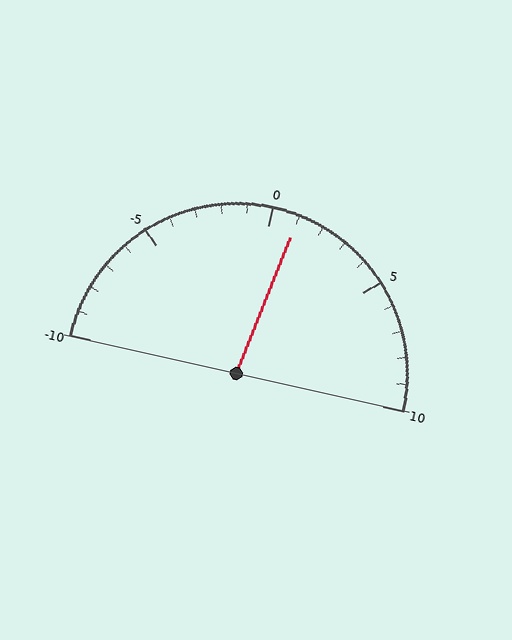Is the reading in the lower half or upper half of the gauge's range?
The reading is in the upper half of the range (-10 to 10).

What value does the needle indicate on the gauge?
The needle indicates approximately 1.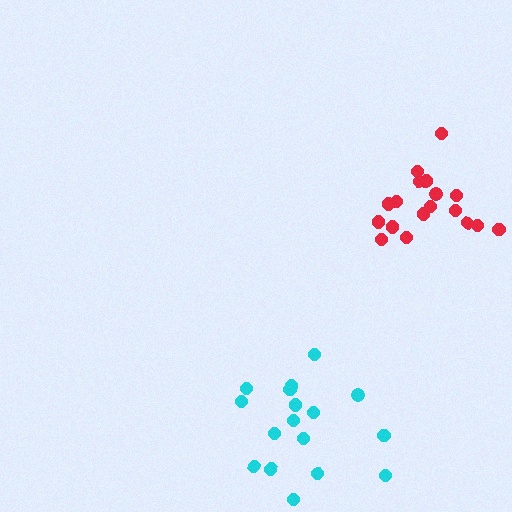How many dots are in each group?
Group 1: 17 dots, Group 2: 18 dots (35 total).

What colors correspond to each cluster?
The clusters are colored: cyan, red.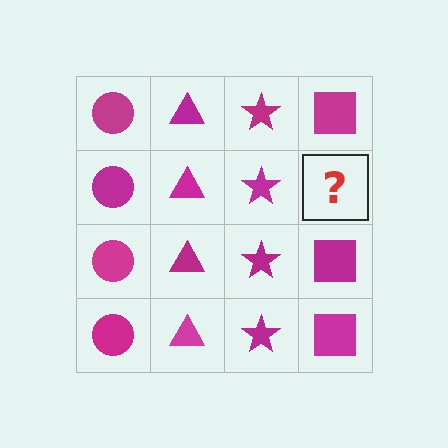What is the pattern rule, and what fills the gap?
The rule is that each column has a consistent shape. The gap should be filled with a magenta square.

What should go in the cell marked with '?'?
The missing cell should contain a magenta square.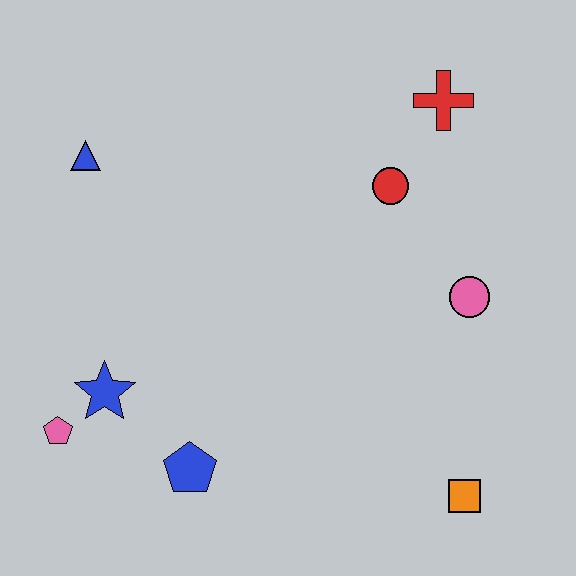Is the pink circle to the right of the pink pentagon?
Yes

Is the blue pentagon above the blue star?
No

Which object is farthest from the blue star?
The red cross is farthest from the blue star.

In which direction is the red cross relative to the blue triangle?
The red cross is to the right of the blue triangle.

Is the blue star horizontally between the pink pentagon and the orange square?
Yes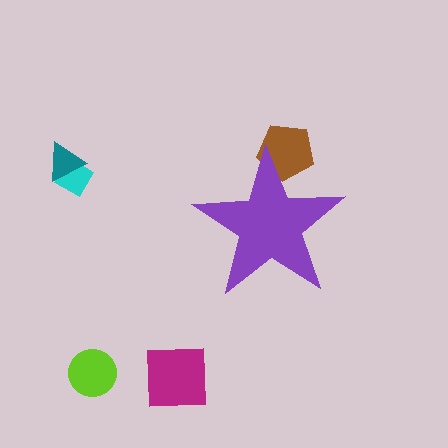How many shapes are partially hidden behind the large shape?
1 shape is partially hidden.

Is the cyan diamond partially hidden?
No, the cyan diamond is fully visible.